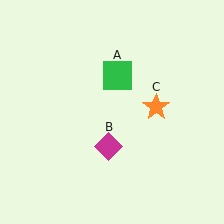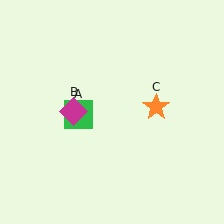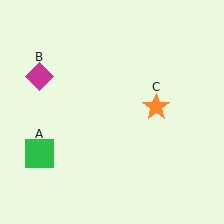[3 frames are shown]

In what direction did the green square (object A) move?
The green square (object A) moved down and to the left.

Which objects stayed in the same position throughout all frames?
Orange star (object C) remained stationary.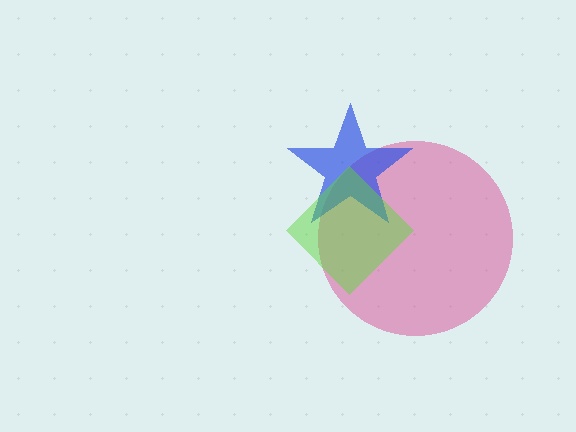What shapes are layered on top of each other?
The layered shapes are: a pink circle, a blue star, a lime diamond.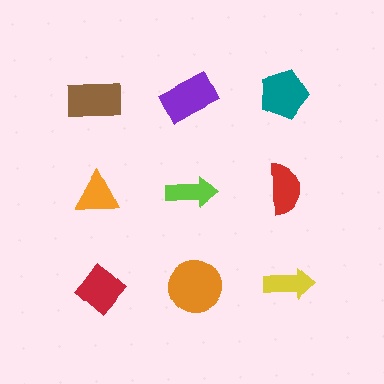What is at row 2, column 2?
A lime arrow.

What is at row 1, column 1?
A brown rectangle.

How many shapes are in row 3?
3 shapes.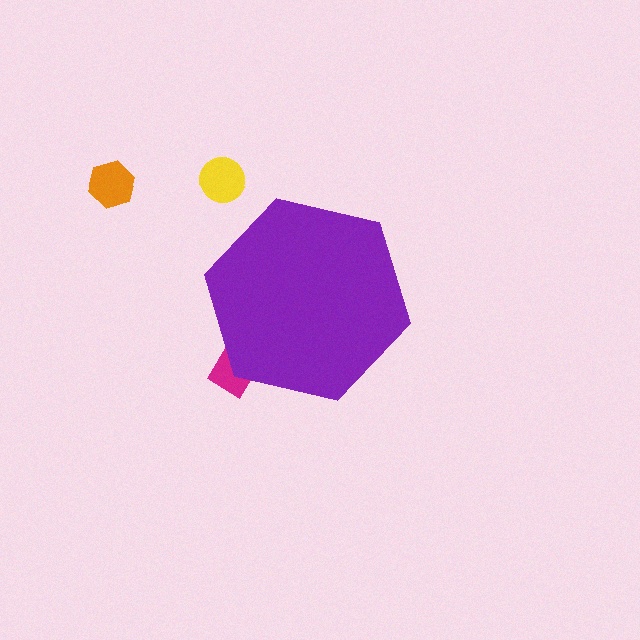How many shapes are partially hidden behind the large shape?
1 shape is partially hidden.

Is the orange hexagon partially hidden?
No, the orange hexagon is fully visible.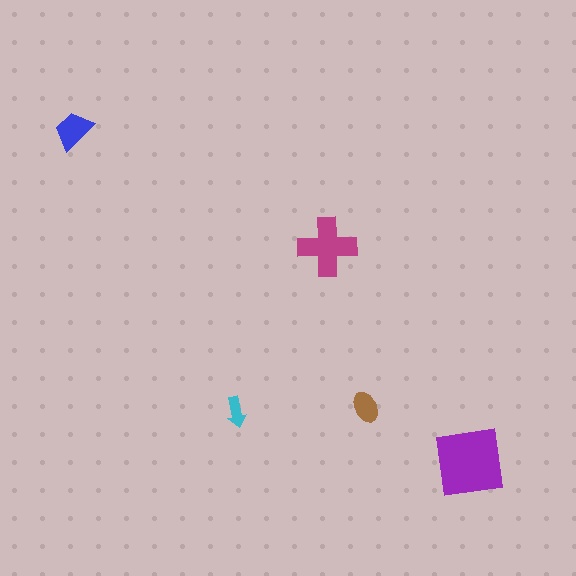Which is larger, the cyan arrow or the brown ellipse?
The brown ellipse.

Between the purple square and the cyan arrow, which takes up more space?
The purple square.